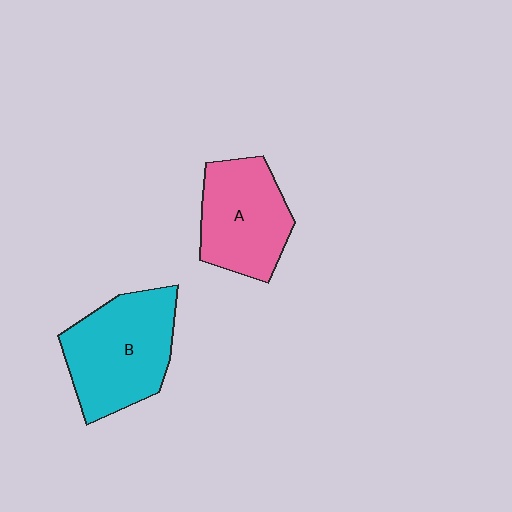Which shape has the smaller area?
Shape A (pink).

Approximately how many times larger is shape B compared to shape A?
Approximately 1.2 times.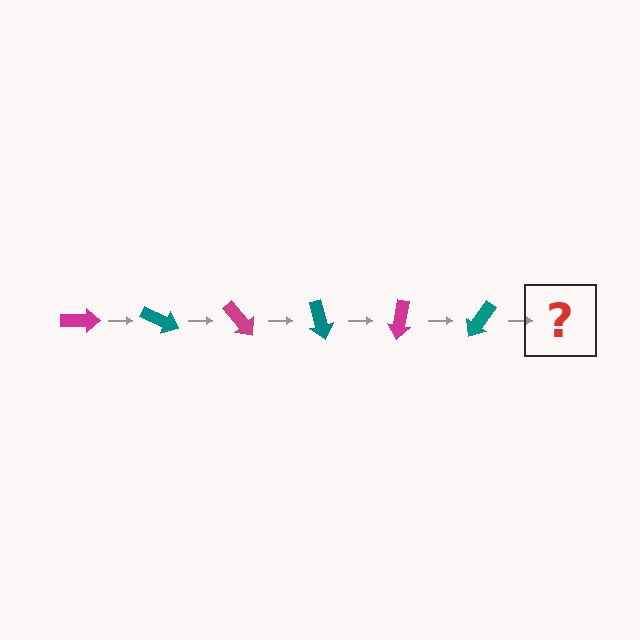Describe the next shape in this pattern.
It should be a magenta arrow, rotated 150 degrees from the start.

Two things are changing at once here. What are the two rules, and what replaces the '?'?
The two rules are that it rotates 25 degrees each step and the color cycles through magenta and teal. The '?' should be a magenta arrow, rotated 150 degrees from the start.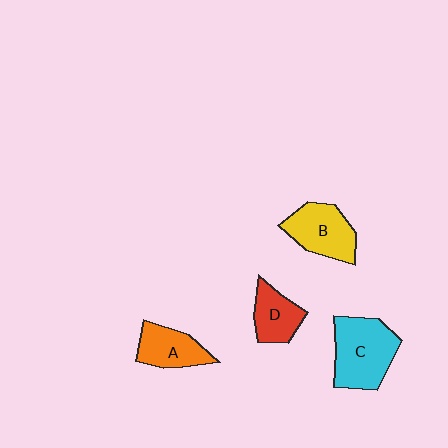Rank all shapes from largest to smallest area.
From largest to smallest: C (cyan), B (yellow), A (orange), D (red).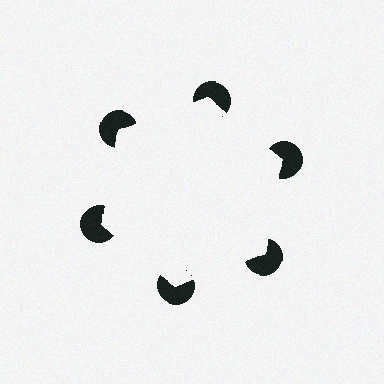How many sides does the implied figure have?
6 sides.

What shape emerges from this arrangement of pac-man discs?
An illusory hexagon — its edges are inferred from the aligned wedge cuts in the pac-man discs, not physically drawn.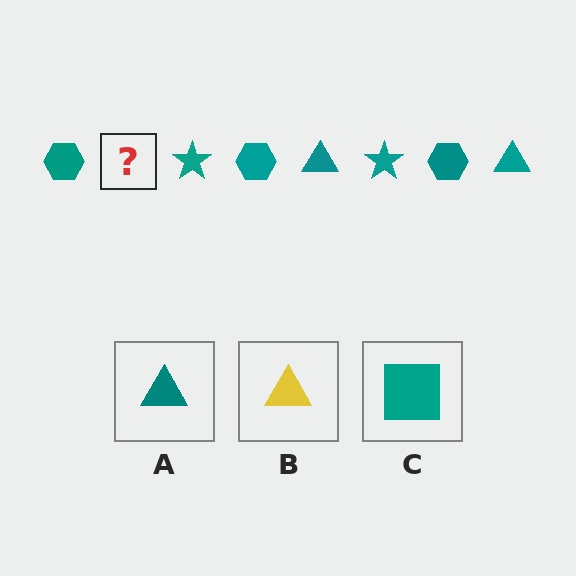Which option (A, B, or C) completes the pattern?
A.